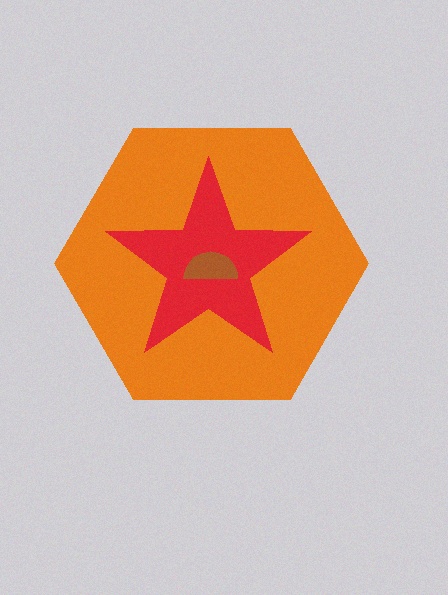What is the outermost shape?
The orange hexagon.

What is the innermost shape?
The brown semicircle.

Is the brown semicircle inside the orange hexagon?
Yes.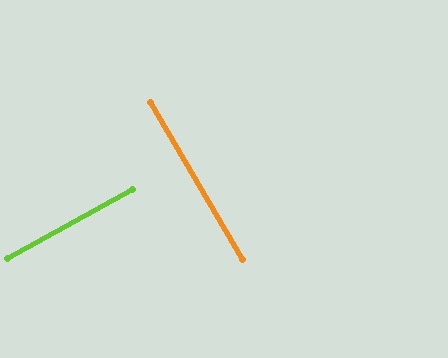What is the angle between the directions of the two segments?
Approximately 88 degrees.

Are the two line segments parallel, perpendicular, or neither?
Perpendicular — they meet at approximately 88°.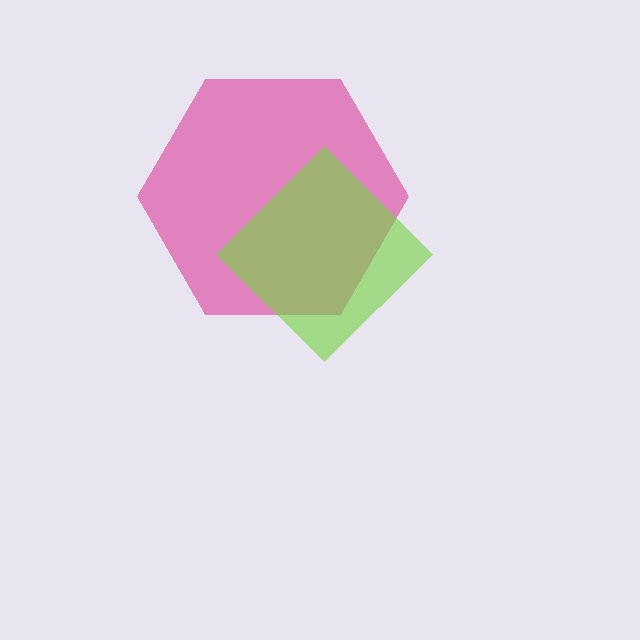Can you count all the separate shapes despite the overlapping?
Yes, there are 2 separate shapes.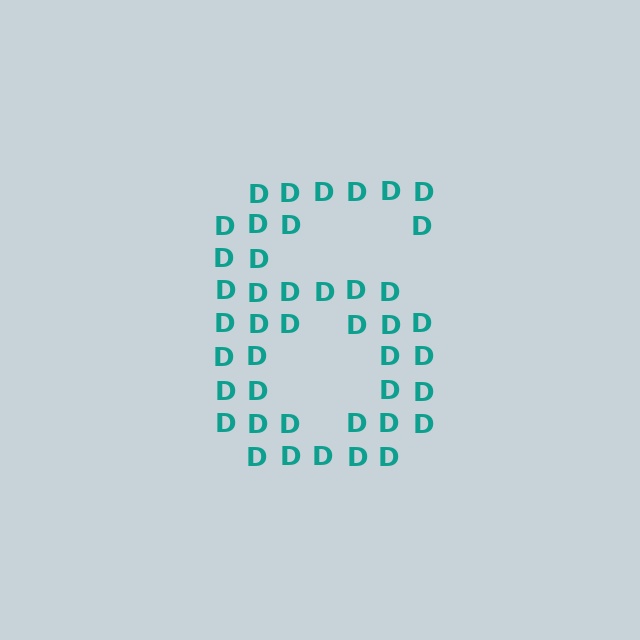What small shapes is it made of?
It is made of small letter D's.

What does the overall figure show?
The overall figure shows the digit 6.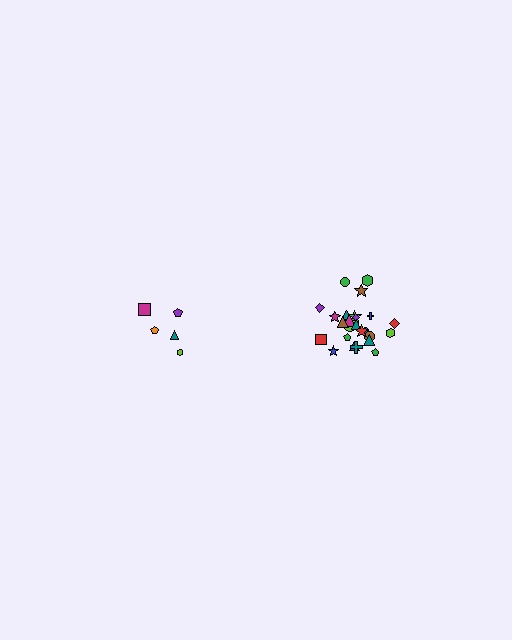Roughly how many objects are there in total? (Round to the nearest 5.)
Roughly 30 objects in total.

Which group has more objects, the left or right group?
The right group.